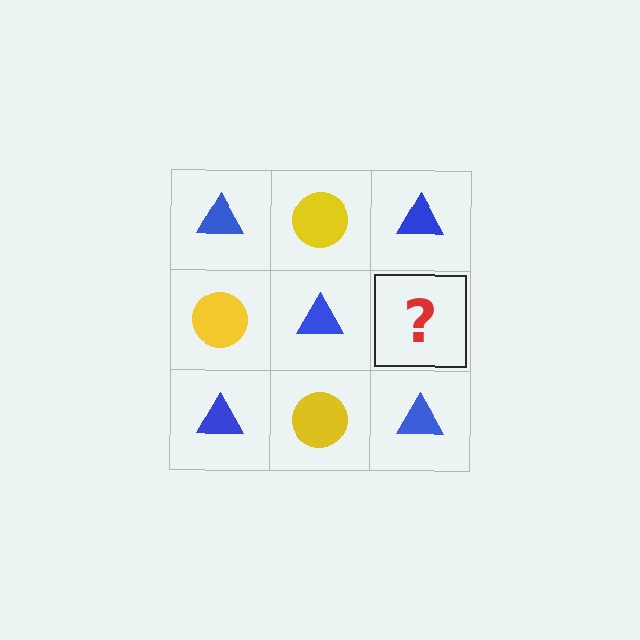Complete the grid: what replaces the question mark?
The question mark should be replaced with a yellow circle.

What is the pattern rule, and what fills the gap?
The rule is that it alternates blue triangle and yellow circle in a checkerboard pattern. The gap should be filled with a yellow circle.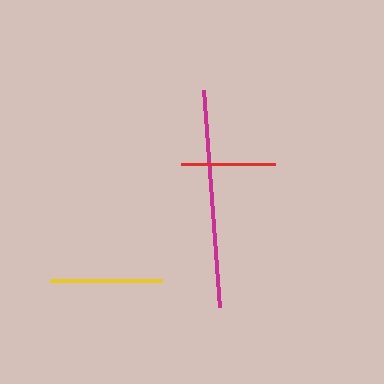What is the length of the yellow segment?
The yellow segment is approximately 112 pixels long.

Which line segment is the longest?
The magenta line is the longest at approximately 217 pixels.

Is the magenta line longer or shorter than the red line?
The magenta line is longer than the red line.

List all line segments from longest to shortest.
From longest to shortest: magenta, yellow, red.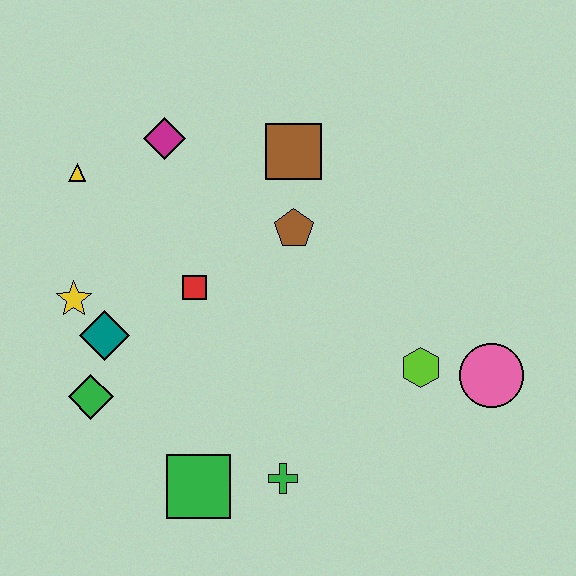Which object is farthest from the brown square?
The green square is farthest from the brown square.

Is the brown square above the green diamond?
Yes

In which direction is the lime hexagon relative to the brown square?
The lime hexagon is below the brown square.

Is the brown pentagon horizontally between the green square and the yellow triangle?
No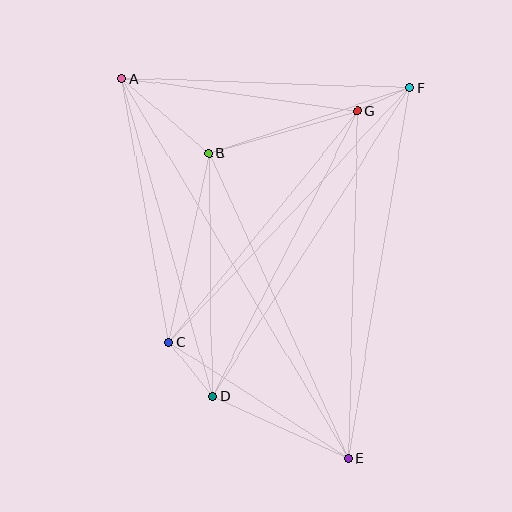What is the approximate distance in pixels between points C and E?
The distance between C and E is approximately 213 pixels.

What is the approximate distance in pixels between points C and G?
The distance between C and G is approximately 298 pixels.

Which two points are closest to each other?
Points F and G are closest to each other.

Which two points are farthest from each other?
Points A and E are farthest from each other.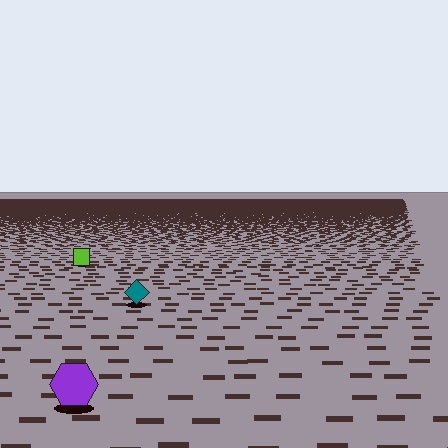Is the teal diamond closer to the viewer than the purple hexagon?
No. The purple hexagon is closer — you can tell from the texture gradient: the ground texture is coarser near it.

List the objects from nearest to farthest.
From nearest to farthest: the purple hexagon, the teal diamond, the lime square.